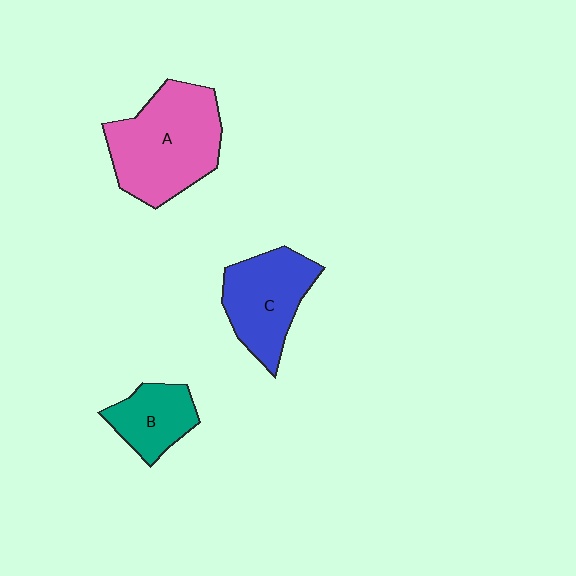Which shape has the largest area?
Shape A (pink).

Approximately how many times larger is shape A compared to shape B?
Approximately 2.1 times.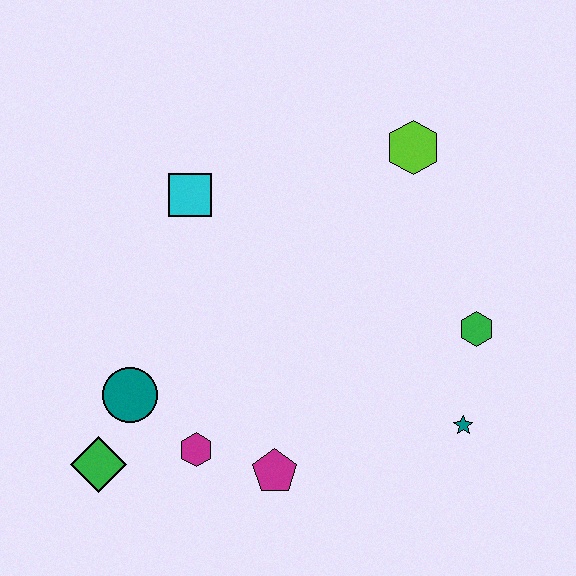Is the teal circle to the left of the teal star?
Yes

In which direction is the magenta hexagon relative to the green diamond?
The magenta hexagon is to the right of the green diamond.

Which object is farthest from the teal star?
The green diamond is farthest from the teal star.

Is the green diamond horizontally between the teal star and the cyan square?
No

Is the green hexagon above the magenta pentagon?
Yes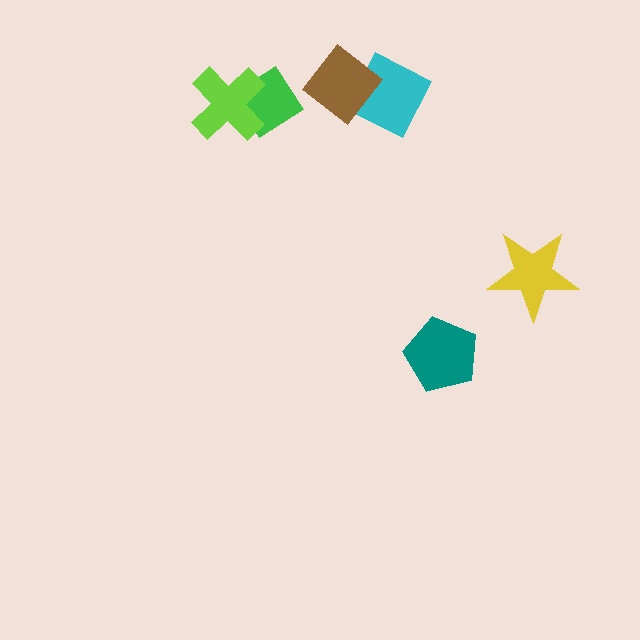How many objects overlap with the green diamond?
1 object overlaps with the green diamond.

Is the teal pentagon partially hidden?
No, no other shape covers it.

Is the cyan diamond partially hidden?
Yes, it is partially covered by another shape.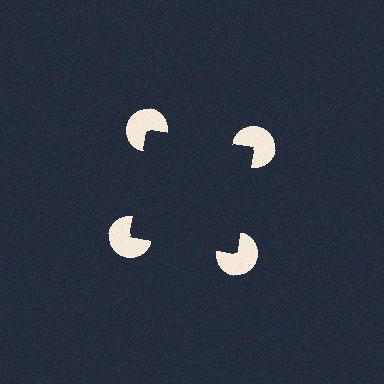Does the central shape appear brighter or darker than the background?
It typically appears slightly darker than the background, even though no actual brightness change is drawn.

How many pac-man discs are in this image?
There are 4 — one at each vertex of the illusory square.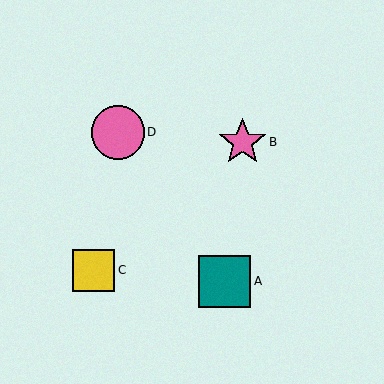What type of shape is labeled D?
Shape D is a pink circle.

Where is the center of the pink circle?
The center of the pink circle is at (118, 132).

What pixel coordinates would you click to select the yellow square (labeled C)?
Click at (94, 270) to select the yellow square C.